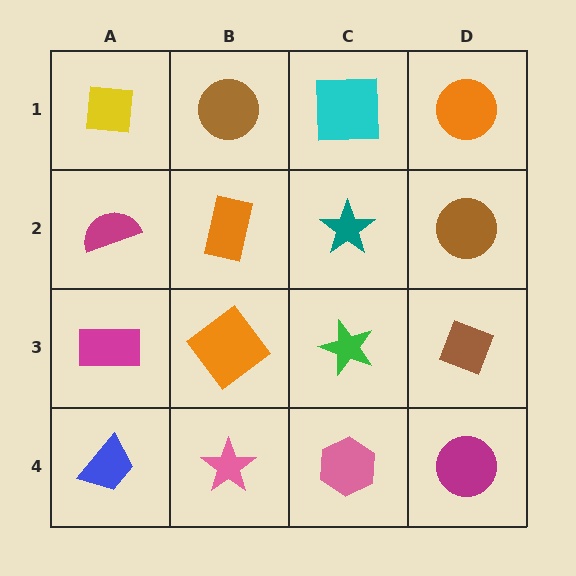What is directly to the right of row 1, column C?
An orange circle.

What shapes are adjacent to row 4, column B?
An orange diamond (row 3, column B), a blue trapezoid (row 4, column A), a pink hexagon (row 4, column C).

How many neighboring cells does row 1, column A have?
2.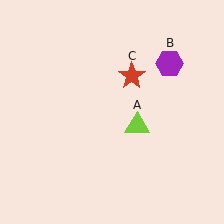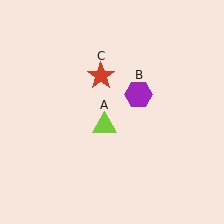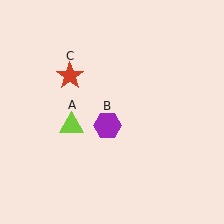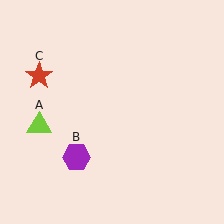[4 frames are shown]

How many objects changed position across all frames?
3 objects changed position: lime triangle (object A), purple hexagon (object B), red star (object C).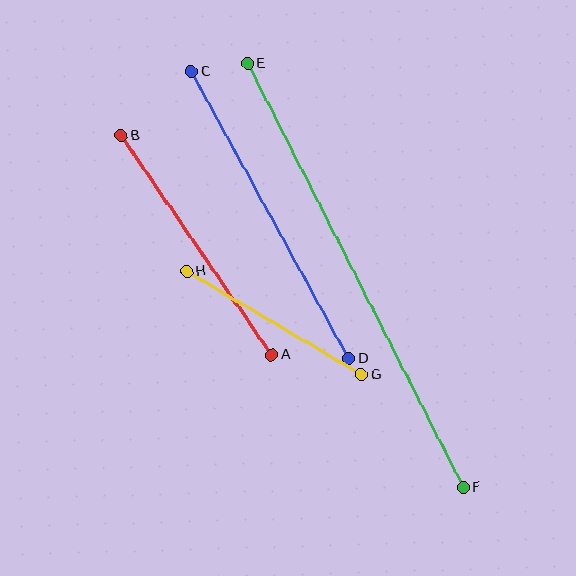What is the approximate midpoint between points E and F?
The midpoint is at approximately (355, 275) pixels.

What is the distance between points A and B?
The distance is approximately 266 pixels.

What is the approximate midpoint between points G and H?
The midpoint is at approximately (274, 323) pixels.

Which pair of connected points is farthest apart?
Points E and F are farthest apart.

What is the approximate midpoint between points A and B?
The midpoint is at approximately (197, 245) pixels.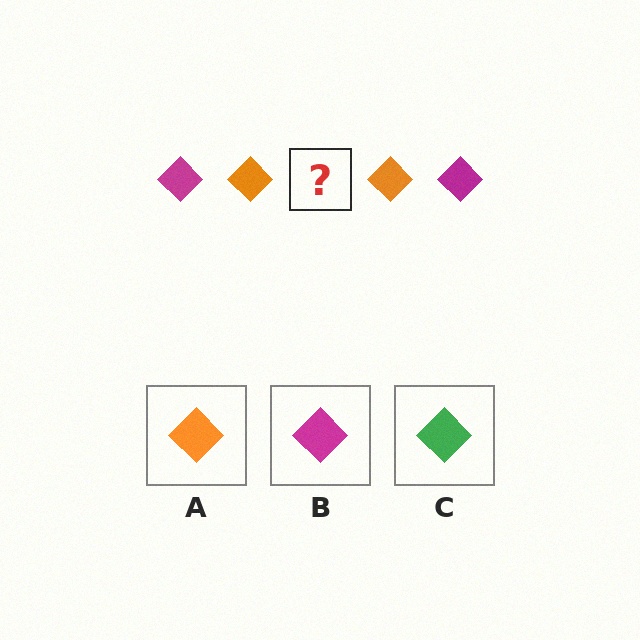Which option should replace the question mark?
Option B.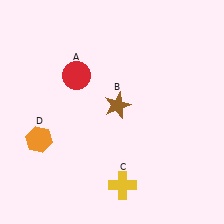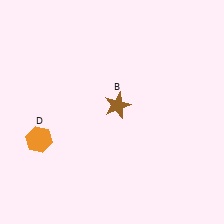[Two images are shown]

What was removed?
The yellow cross (C), the red circle (A) were removed in Image 2.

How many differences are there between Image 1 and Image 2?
There are 2 differences between the two images.